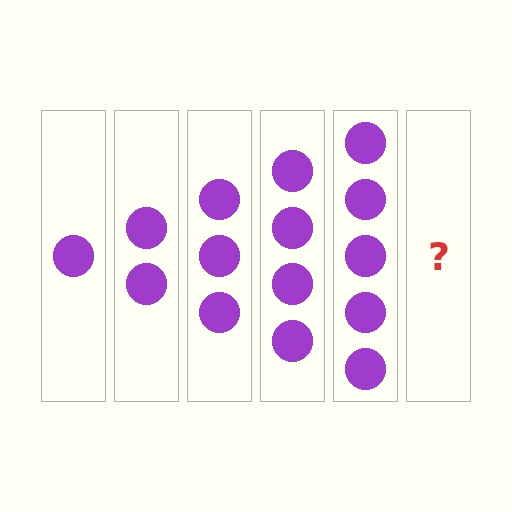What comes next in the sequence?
The next element should be 6 circles.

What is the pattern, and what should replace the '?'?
The pattern is that each step adds one more circle. The '?' should be 6 circles.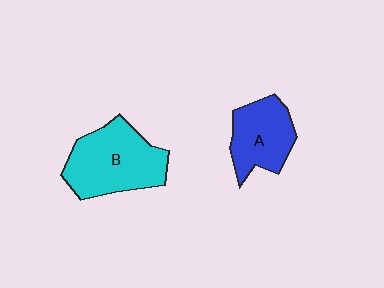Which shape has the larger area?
Shape B (cyan).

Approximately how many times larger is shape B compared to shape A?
Approximately 1.4 times.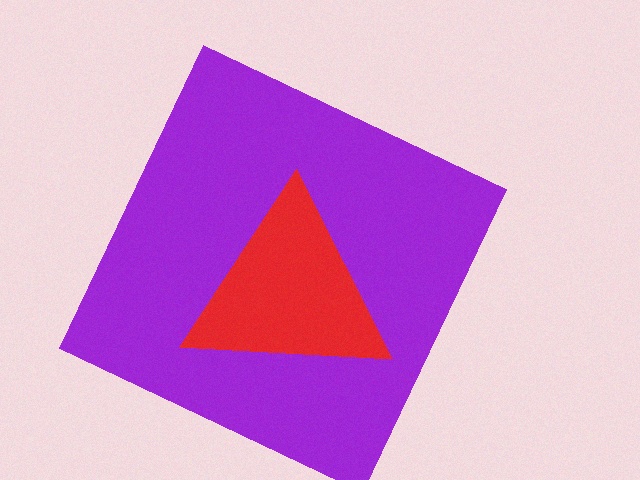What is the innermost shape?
The red triangle.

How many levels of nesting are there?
2.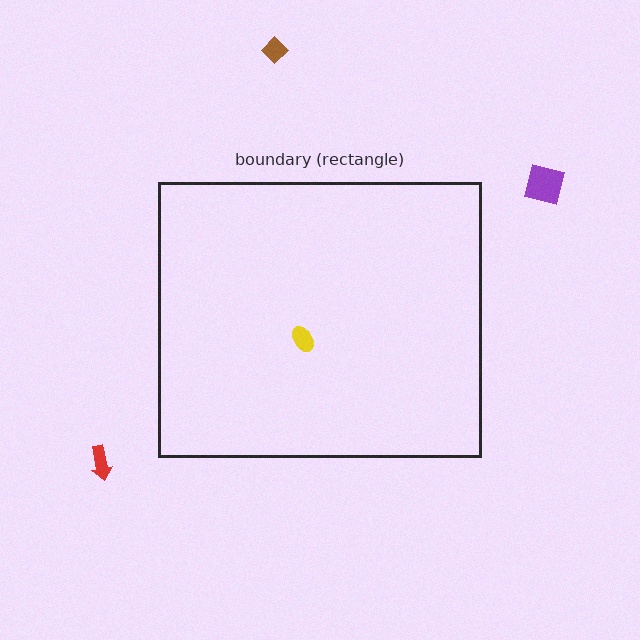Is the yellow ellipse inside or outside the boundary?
Inside.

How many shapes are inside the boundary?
1 inside, 3 outside.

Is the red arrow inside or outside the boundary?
Outside.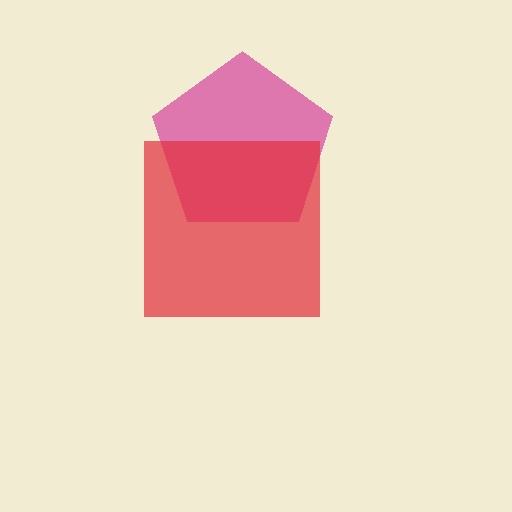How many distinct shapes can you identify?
There are 2 distinct shapes: a magenta pentagon, a red square.